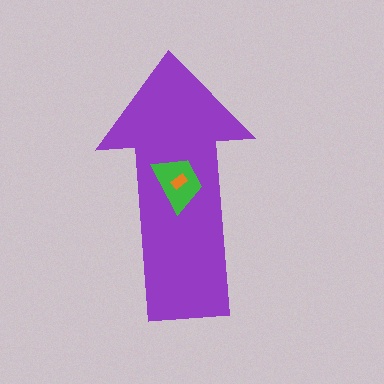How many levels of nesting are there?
3.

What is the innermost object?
The orange rectangle.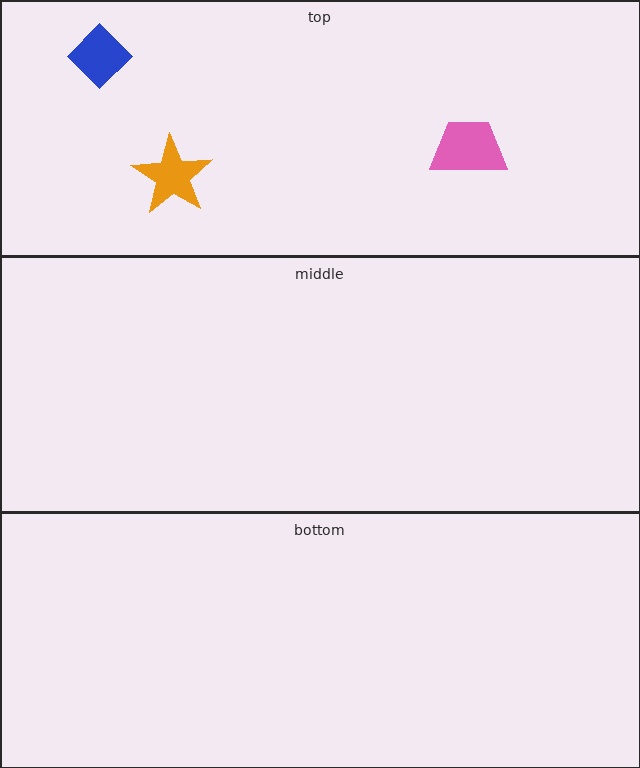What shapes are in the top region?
The pink trapezoid, the blue diamond, the orange star.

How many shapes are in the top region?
3.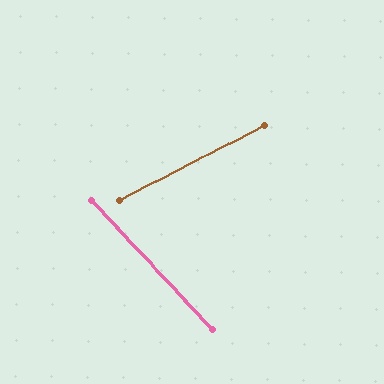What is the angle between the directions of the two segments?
Approximately 74 degrees.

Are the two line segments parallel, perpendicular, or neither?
Neither parallel nor perpendicular — they differ by about 74°.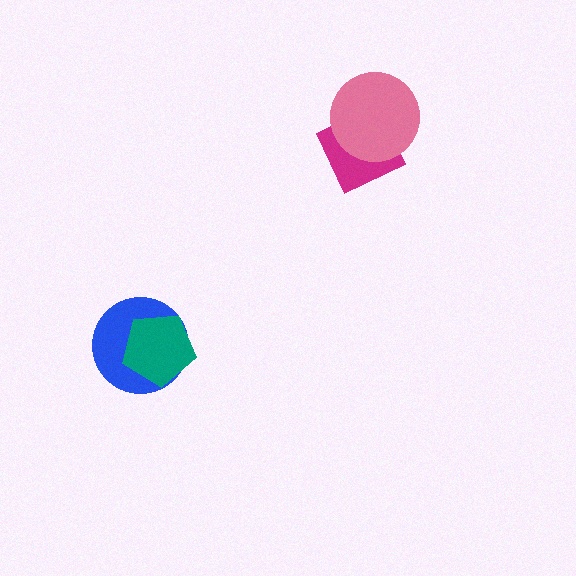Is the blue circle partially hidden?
Yes, it is partially covered by another shape.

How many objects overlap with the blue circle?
1 object overlaps with the blue circle.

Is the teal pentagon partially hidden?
No, no other shape covers it.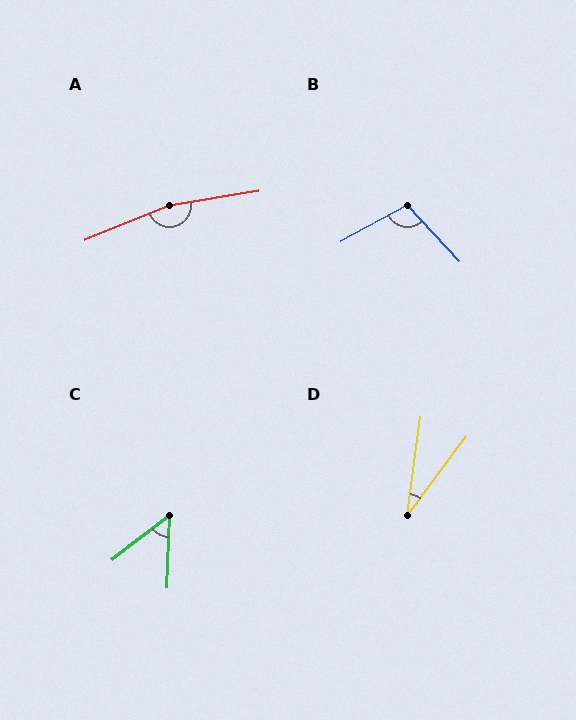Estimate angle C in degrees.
Approximately 51 degrees.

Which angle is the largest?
A, at approximately 167 degrees.